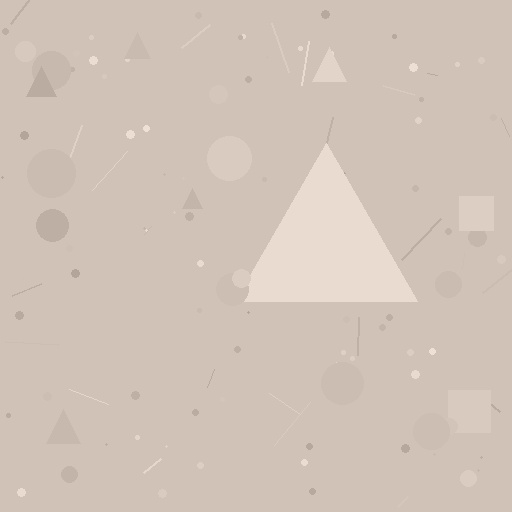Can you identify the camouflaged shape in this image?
The camouflaged shape is a triangle.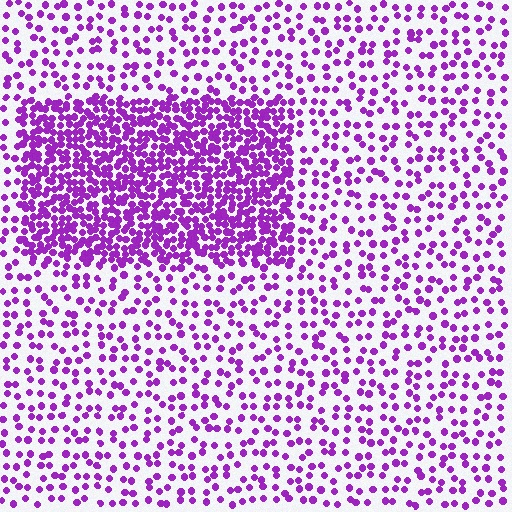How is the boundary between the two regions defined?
The boundary is defined by a change in element density (approximately 2.7x ratio). All elements are the same color, size, and shape.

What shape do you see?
I see a rectangle.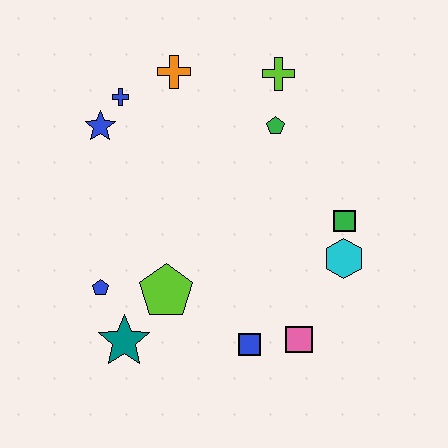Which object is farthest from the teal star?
The lime cross is farthest from the teal star.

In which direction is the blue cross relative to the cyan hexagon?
The blue cross is to the left of the cyan hexagon.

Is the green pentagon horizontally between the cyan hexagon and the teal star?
Yes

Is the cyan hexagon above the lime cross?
No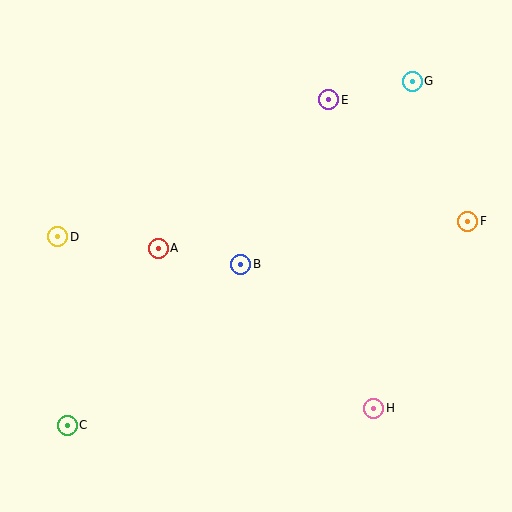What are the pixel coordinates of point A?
Point A is at (158, 249).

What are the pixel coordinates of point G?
Point G is at (412, 81).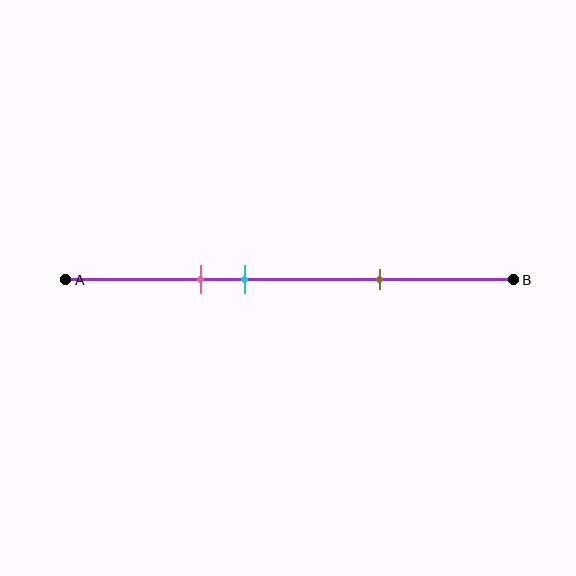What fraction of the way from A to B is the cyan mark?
The cyan mark is approximately 40% (0.4) of the way from A to B.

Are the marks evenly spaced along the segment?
No, the marks are not evenly spaced.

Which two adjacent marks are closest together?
The pink and cyan marks are the closest adjacent pair.